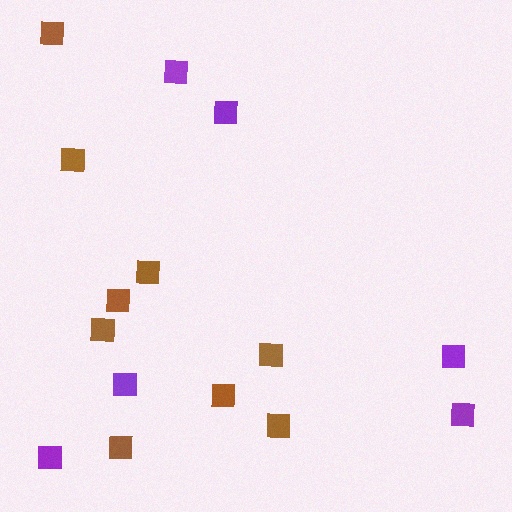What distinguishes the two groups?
There are 2 groups: one group of purple squares (6) and one group of brown squares (9).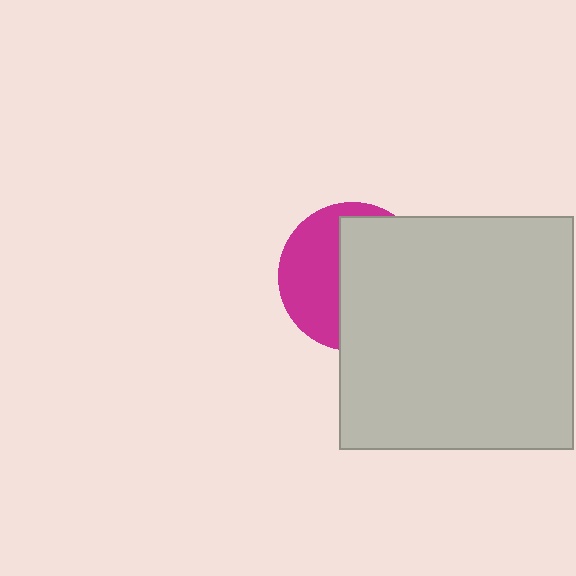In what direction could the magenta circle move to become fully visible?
The magenta circle could move left. That would shift it out from behind the light gray square entirely.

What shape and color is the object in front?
The object in front is a light gray square.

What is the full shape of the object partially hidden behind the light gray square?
The partially hidden object is a magenta circle.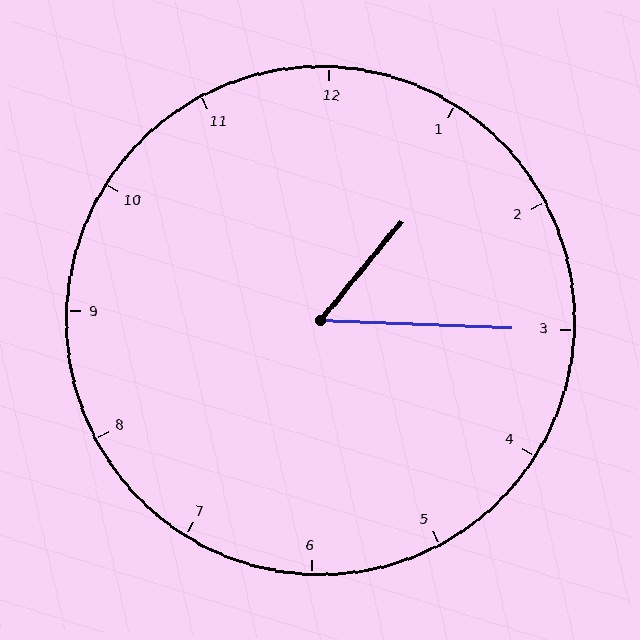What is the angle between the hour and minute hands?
Approximately 52 degrees.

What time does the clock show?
1:15.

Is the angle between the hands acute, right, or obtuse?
It is acute.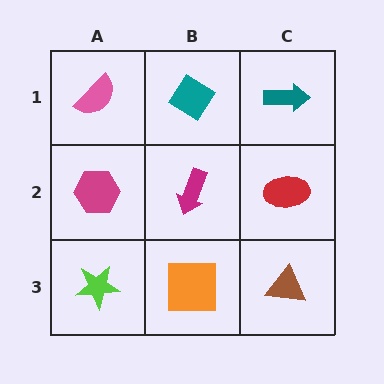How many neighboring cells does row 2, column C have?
3.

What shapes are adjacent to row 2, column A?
A pink semicircle (row 1, column A), a lime star (row 3, column A), a magenta arrow (row 2, column B).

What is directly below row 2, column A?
A lime star.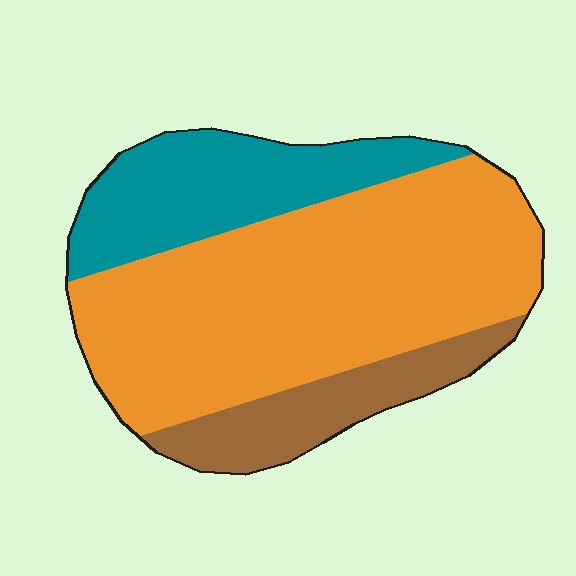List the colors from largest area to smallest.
From largest to smallest: orange, teal, brown.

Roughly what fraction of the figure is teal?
Teal takes up between a sixth and a third of the figure.